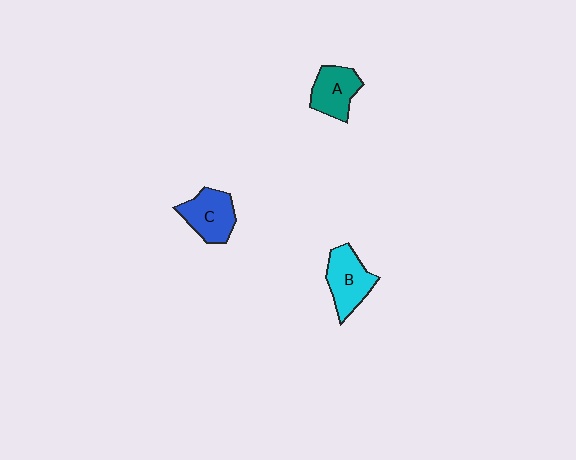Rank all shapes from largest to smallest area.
From largest to smallest: B (cyan), C (blue), A (teal).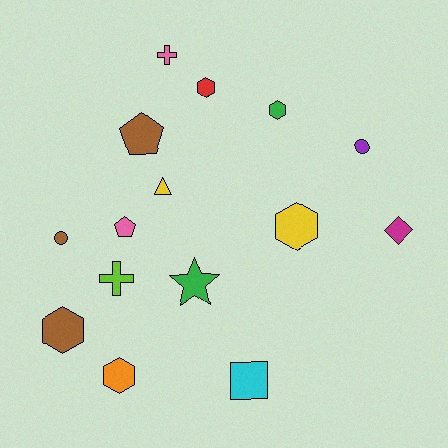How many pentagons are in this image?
There are 2 pentagons.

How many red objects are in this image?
There is 1 red object.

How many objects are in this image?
There are 15 objects.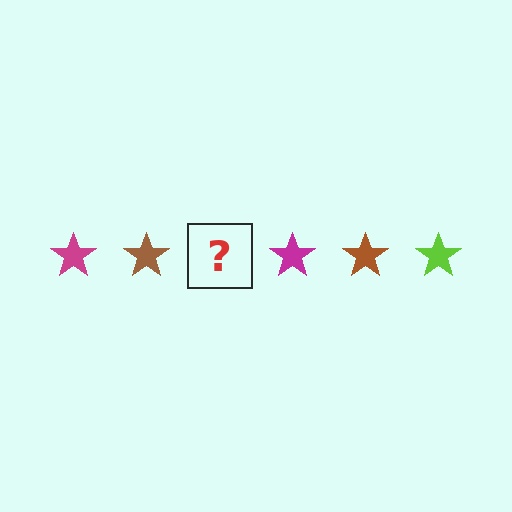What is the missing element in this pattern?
The missing element is a lime star.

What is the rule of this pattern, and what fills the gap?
The rule is that the pattern cycles through magenta, brown, lime stars. The gap should be filled with a lime star.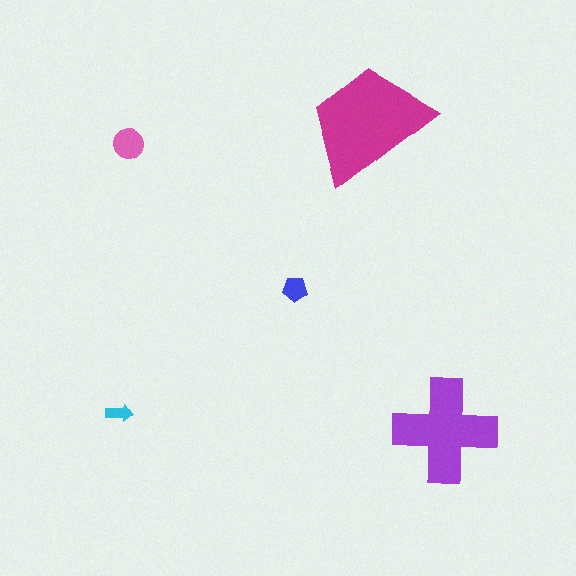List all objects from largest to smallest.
The magenta trapezoid, the purple cross, the pink circle, the blue pentagon, the cyan arrow.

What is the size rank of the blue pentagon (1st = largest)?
4th.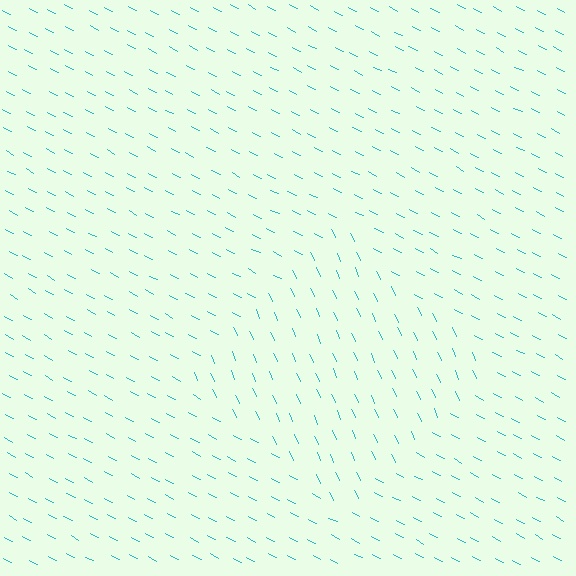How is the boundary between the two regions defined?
The boundary is defined purely by a change in line orientation (approximately 38 degrees difference). All lines are the same color and thickness.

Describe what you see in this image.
The image is filled with small cyan line segments. A diamond region in the image has lines oriented differently from the surrounding lines, creating a visible texture boundary.